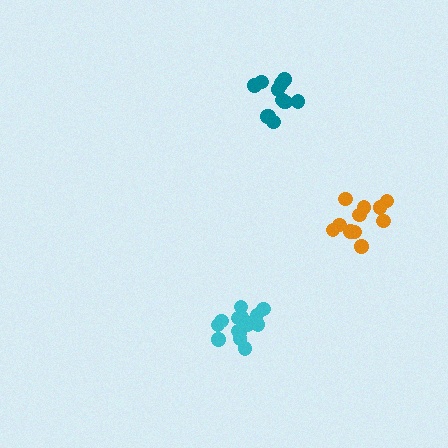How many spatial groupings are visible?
There are 3 spatial groupings.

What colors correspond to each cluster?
The clusters are colored: cyan, teal, orange.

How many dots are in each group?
Group 1: 16 dots, Group 2: 13 dots, Group 3: 11 dots (40 total).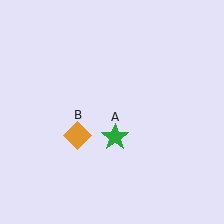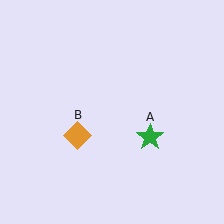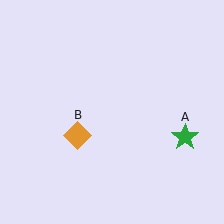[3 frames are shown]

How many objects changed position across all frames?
1 object changed position: green star (object A).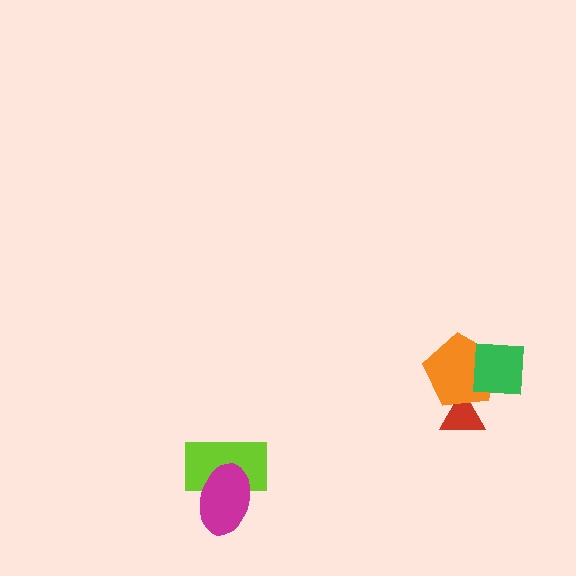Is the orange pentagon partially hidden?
Yes, it is partially covered by another shape.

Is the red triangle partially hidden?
Yes, it is partially covered by another shape.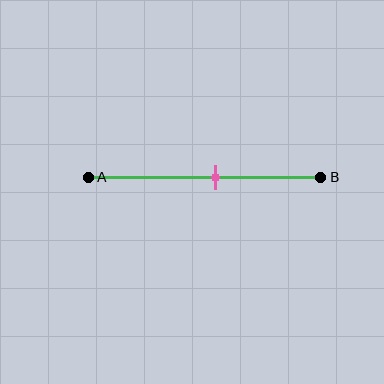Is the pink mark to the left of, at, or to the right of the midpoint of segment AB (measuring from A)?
The pink mark is to the right of the midpoint of segment AB.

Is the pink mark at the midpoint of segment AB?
No, the mark is at about 55% from A, not at the 50% midpoint.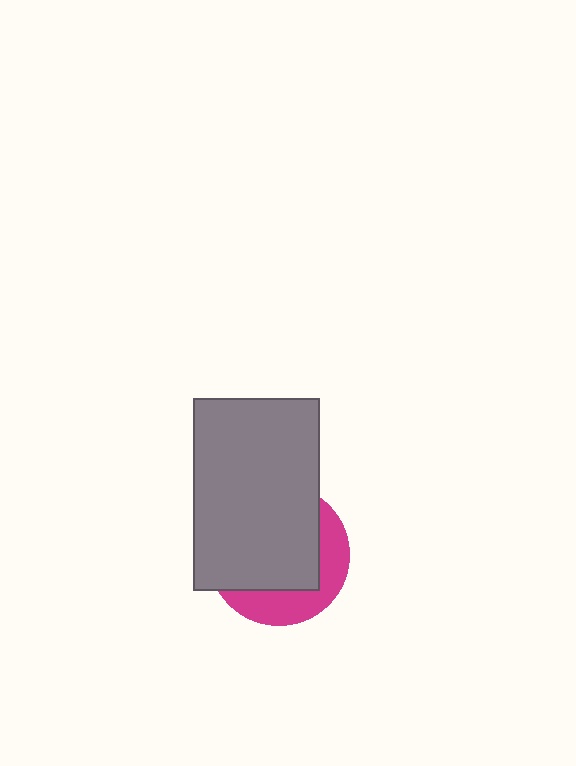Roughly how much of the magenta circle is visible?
A small part of it is visible (roughly 33%).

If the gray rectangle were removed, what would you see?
You would see the complete magenta circle.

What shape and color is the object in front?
The object in front is a gray rectangle.